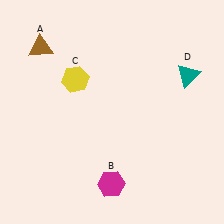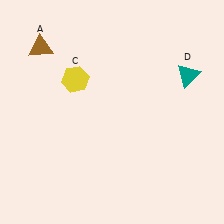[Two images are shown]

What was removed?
The magenta hexagon (B) was removed in Image 2.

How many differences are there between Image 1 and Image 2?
There is 1 difference between the two images.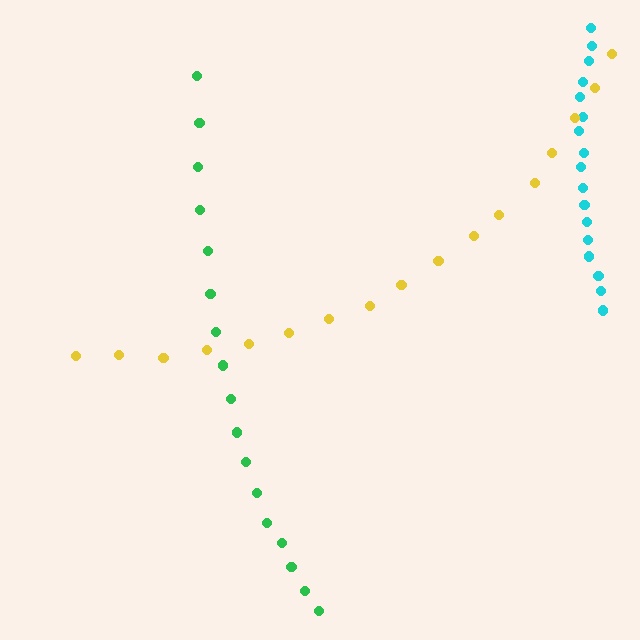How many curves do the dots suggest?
There are 3 distinct paths.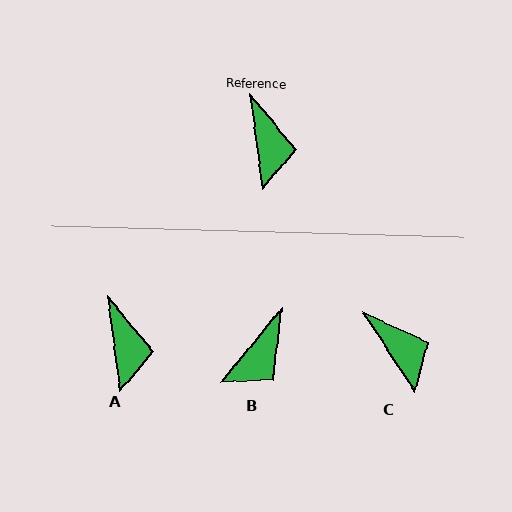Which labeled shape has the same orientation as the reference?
A.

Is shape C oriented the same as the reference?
No, it is off by about 26 degrees.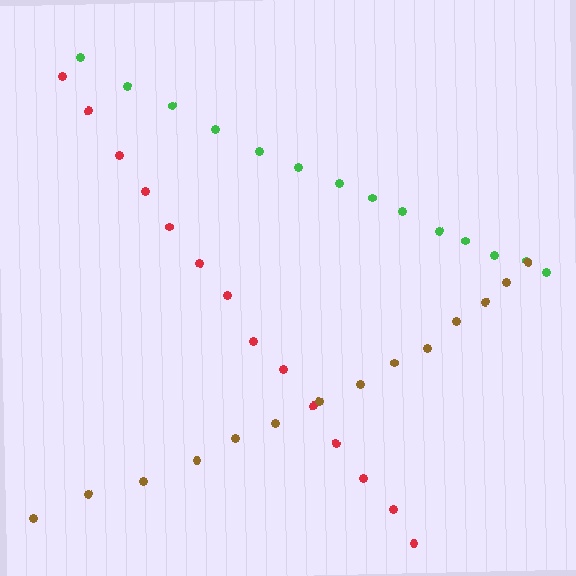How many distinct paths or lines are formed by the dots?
There are 3 distinct paths.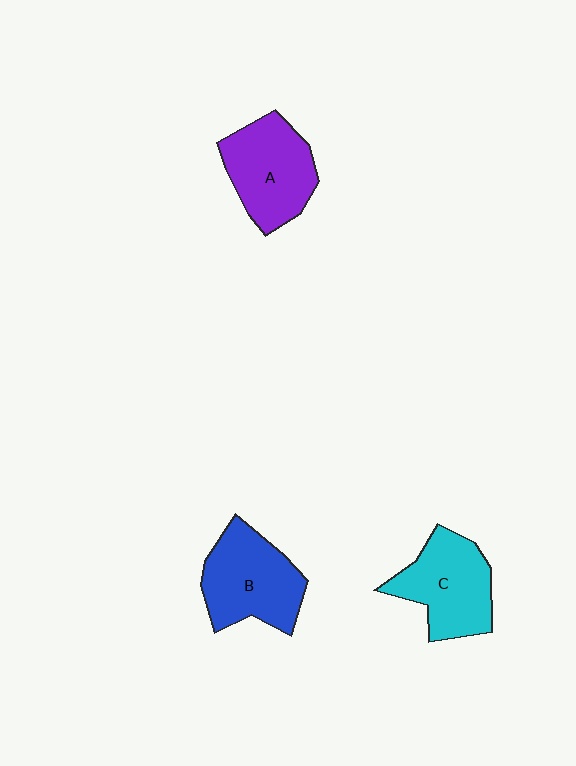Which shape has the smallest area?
Shape C (cyan).